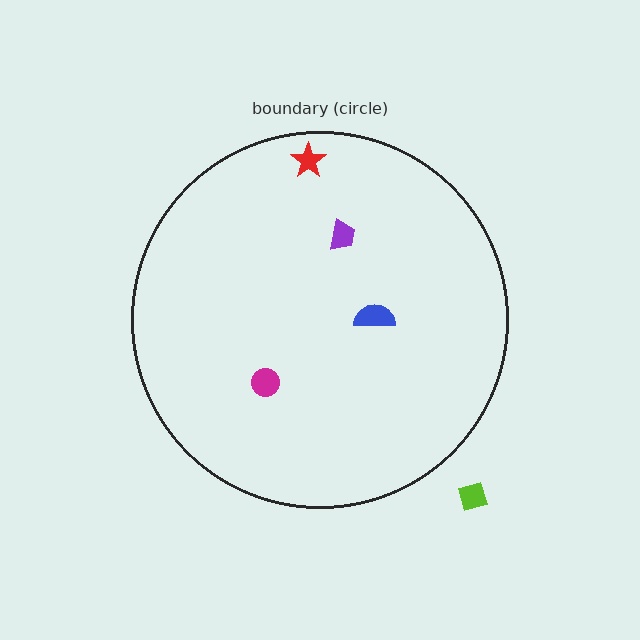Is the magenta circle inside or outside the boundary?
Inside.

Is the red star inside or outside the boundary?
Inside.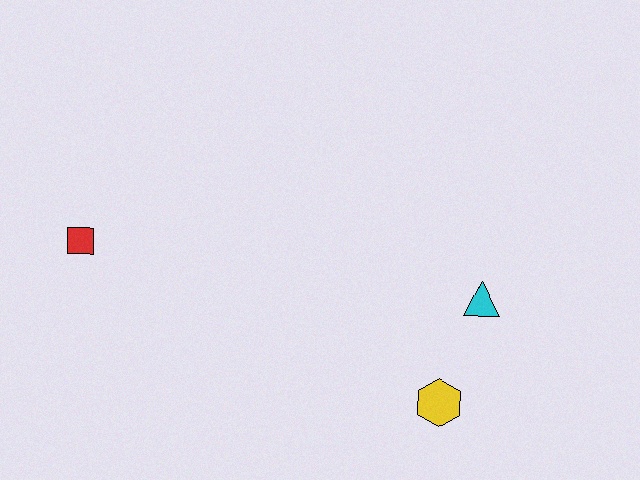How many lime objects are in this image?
There are no lime objects.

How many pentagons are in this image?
There are no pentagons.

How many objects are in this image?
There are 3 objects.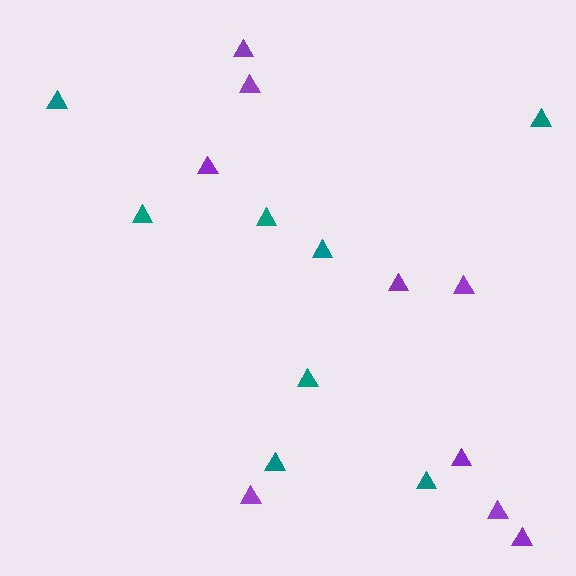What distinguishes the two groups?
There are 2 groups: one group of teal triangles (8) and one group of purple triangles (9).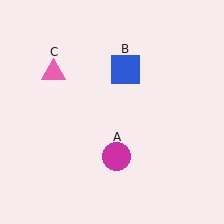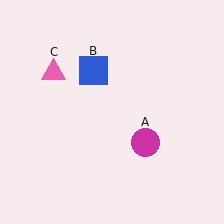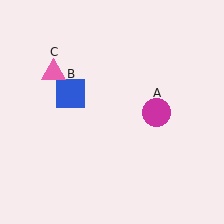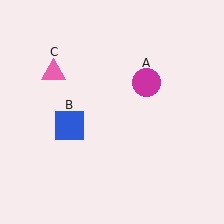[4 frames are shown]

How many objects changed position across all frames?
2 objects changed position: magenta circle (object A), blue square (object B).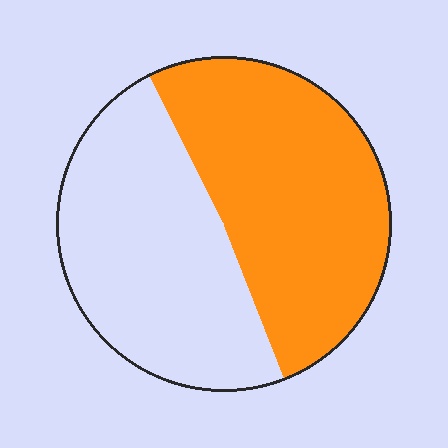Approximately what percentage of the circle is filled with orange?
Approximately 50%.